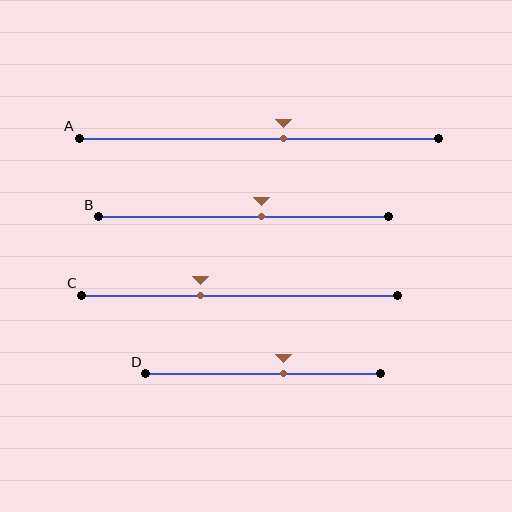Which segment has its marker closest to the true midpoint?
Segment B has its marker closest to the true midpoint.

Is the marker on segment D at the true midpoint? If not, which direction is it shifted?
No, the marker on segment D is shifted to the right by about 9% of the segment length.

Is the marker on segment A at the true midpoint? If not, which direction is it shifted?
No, the marker on segment A is shifted to the right by about 7% of the segment length.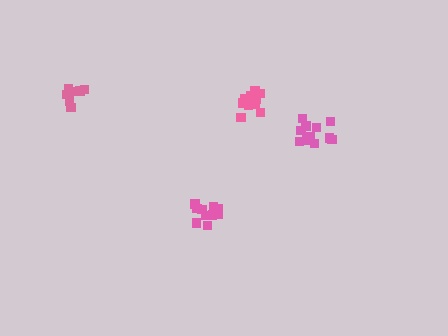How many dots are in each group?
Group 1: 12 dots, Group 2: 11 dots, Group 3: 13 dots, Group 4: 7 dots (43 total).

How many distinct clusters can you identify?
There are 4 distinct clusters.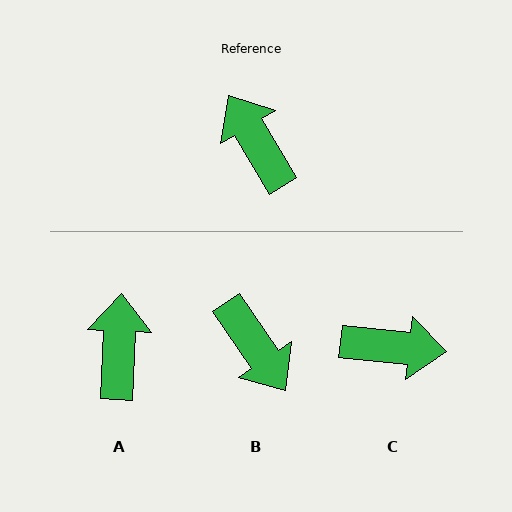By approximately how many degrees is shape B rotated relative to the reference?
Approximately 177 degrees clockwise.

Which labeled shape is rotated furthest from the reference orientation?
B, about 177 degrees away.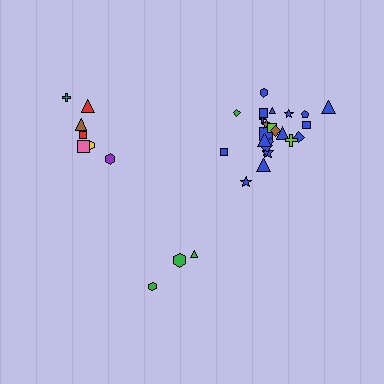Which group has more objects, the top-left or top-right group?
The top-right group.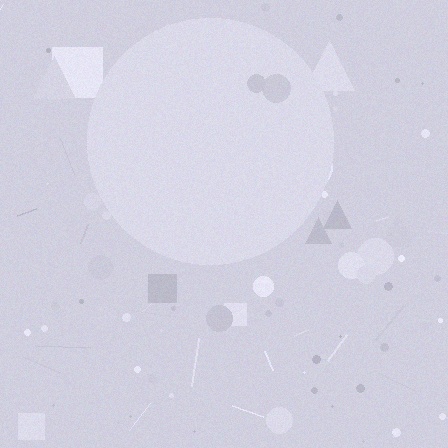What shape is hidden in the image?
A circle is hidden in the image.